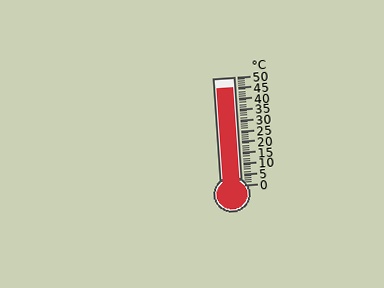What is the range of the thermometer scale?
The thermometer scale ranges from 0°C to 50°C.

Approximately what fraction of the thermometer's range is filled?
The thermometer is filled to approximately 90% of its range.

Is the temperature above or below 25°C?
The temperature is above 25°C.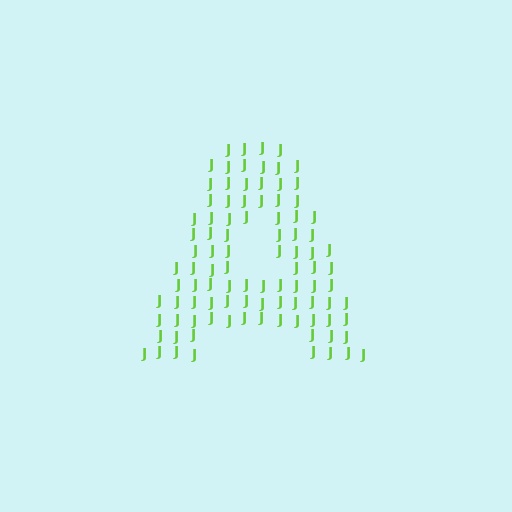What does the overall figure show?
The overall figure shows the letter A.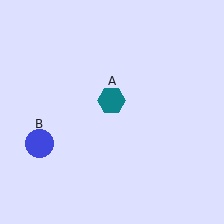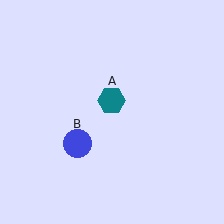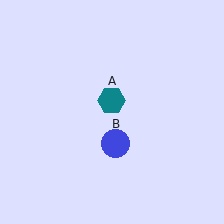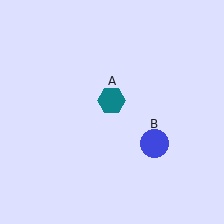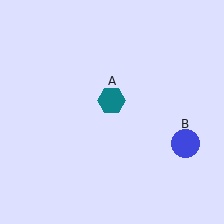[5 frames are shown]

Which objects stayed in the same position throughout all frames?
Teal hexagon (object A) remained stationary.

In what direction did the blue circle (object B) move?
The blue circle (object B) moved right.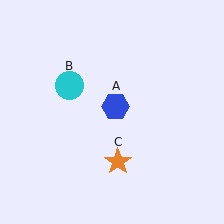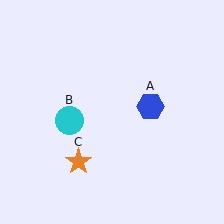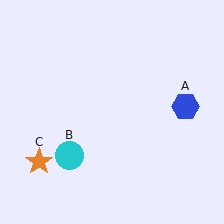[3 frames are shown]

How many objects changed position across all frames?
3 objects changed position: blue hexagon (object A), cyan circle (object B), orange star (object C).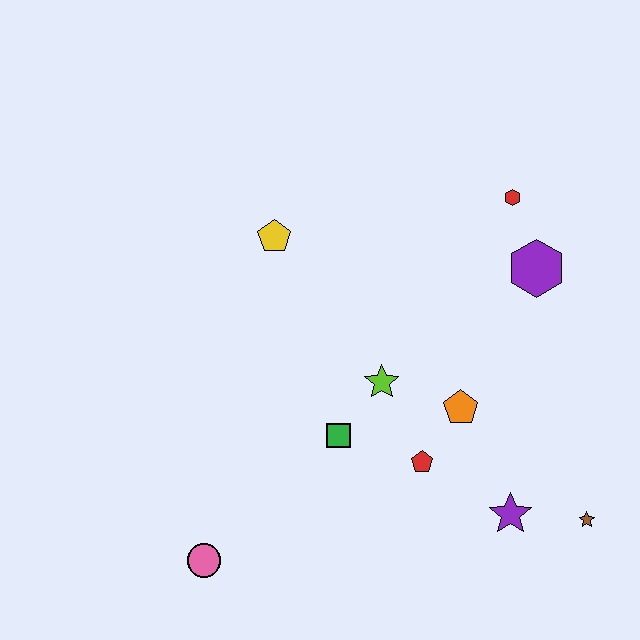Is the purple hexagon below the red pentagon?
No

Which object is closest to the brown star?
The purple star is closest to the brown star.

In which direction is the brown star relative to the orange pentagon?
The brown star is to the right of the orange pentagon.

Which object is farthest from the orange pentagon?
The pink circle is farthest from the orange pentagon.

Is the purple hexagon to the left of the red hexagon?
No